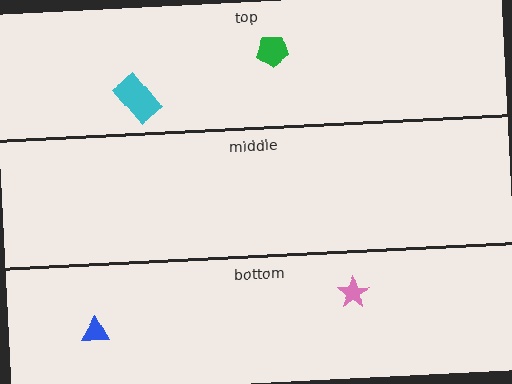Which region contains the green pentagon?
The top region.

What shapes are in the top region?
The green pentagon, the cyan rectangle.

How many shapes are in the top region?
2.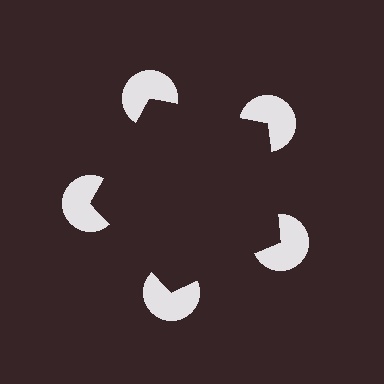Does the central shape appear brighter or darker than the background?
It typically appears slightly darker than the background, even though no actual brightness change is drawn.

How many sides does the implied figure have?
5 sides.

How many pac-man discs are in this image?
There are 5 — one at each vertex of the illusory pentagon.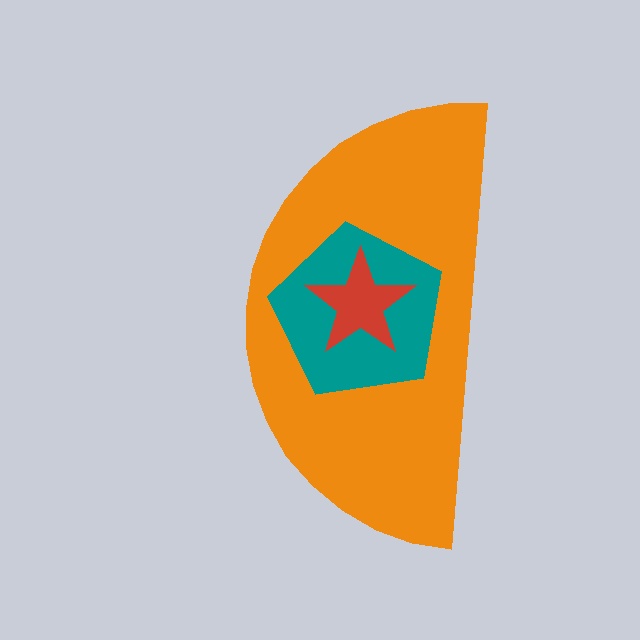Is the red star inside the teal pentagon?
Yes.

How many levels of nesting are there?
3.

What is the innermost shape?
The red star.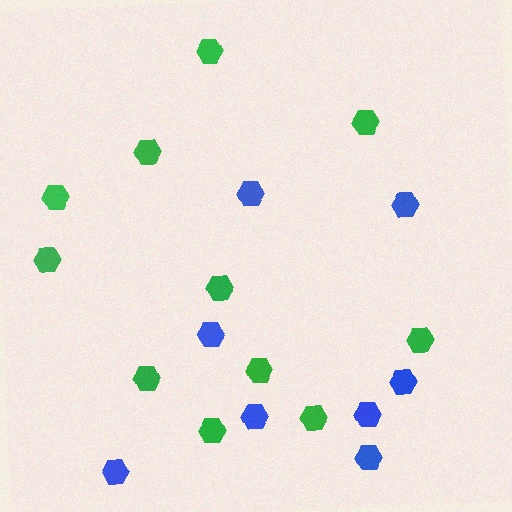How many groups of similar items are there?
There are 2 groups: one group of blue hexagons (8) and one group of green hexagons (11).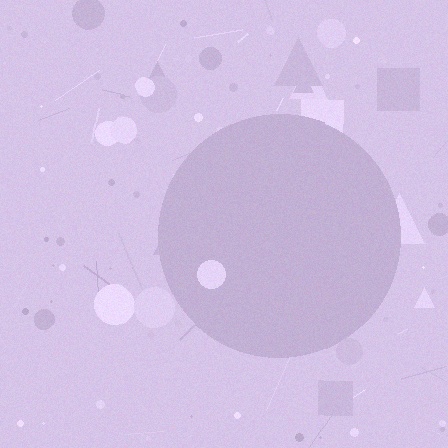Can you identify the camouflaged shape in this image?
The camouflaged shape is a circle.